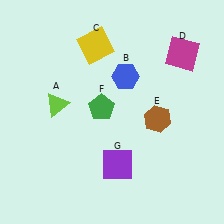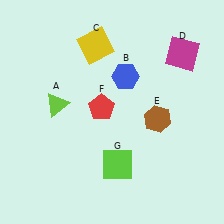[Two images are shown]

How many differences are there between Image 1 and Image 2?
There are 2 differences between the two images.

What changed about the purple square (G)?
In Image 1, G is purple. In Image 2, it changed to lime.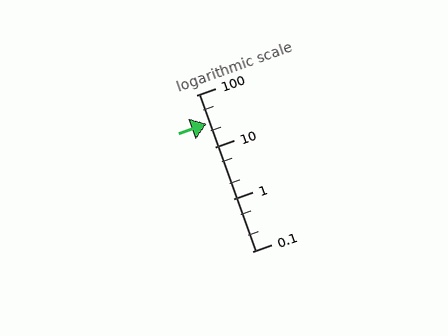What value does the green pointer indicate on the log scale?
The pointer indicates approximately 28.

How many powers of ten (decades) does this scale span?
The scale spans 3 decades, from 0.1 to 100.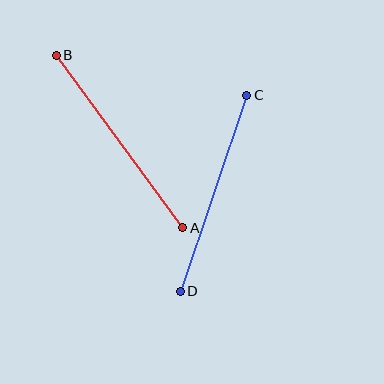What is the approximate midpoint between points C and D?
The midpoint is at approximately (214, 193) pixels.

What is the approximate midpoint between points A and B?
The midpoint is at approximately (119, 141) pixels.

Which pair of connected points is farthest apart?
Points A and B are farthest apart.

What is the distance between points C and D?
The distance is approximately 207 pixels.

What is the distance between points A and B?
The distance is approximately 214 pixels.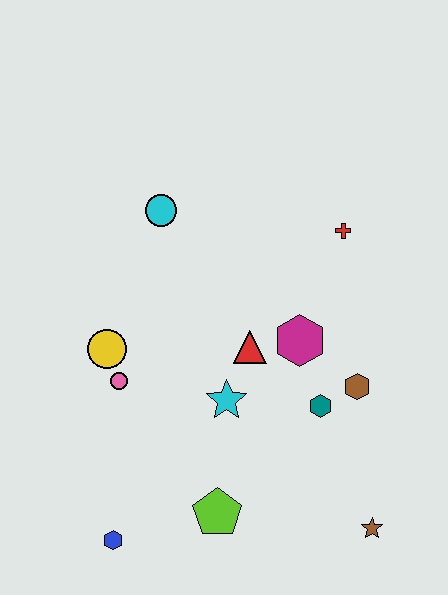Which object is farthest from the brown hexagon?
The blue hexagon is farthest from the brown hexagon.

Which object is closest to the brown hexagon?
The teal hexagon is closest to the brown hexagon.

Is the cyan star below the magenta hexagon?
Yes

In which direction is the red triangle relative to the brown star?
The red triangle is above the brown star.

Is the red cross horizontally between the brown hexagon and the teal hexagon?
Yes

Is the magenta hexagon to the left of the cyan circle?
No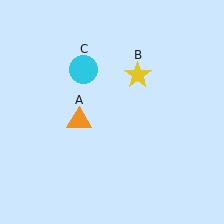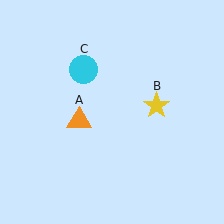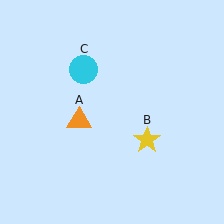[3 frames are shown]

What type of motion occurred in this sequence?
The yellow star (object B) rotated clockwise around the center of the scene.